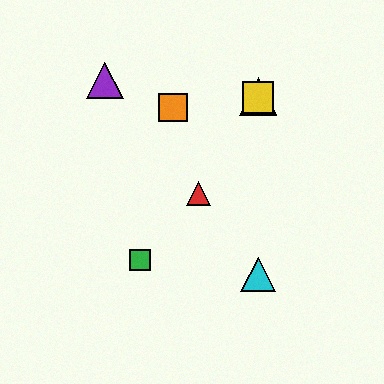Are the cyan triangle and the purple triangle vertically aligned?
No, the cyan triangle is at x≈258 and the purple triangle is at x≈105.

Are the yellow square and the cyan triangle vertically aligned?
Yes, both are at x≈258.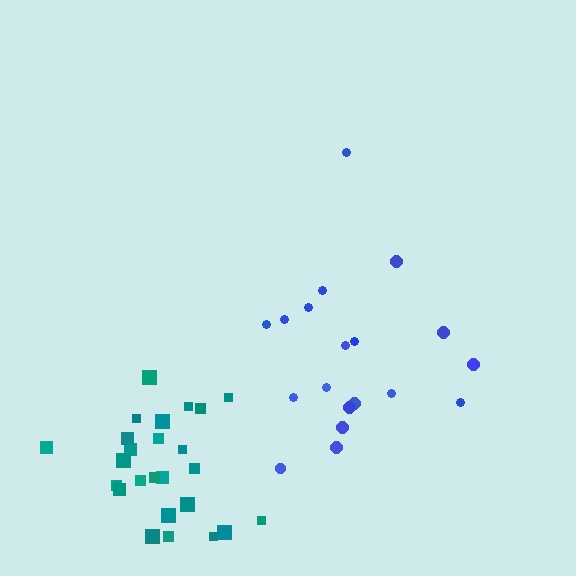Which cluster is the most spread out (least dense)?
Blue.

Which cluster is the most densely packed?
Teal.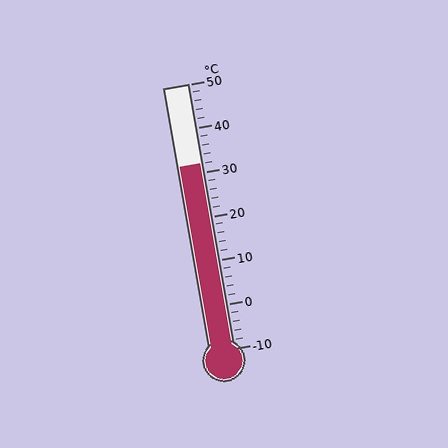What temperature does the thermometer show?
The thermometer shows approximately 32°C.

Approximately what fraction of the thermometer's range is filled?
The thermometer is filled to approximately 70% of its range.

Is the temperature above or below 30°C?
The temperature is above 30°C.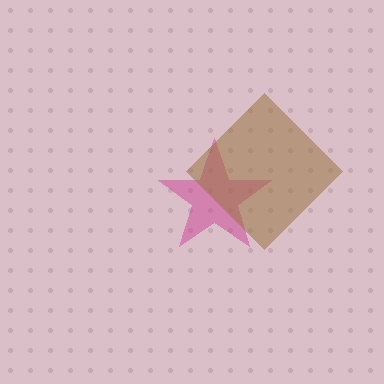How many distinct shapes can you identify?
There are 2 distinct shapes: a magenta star, a brown diamond.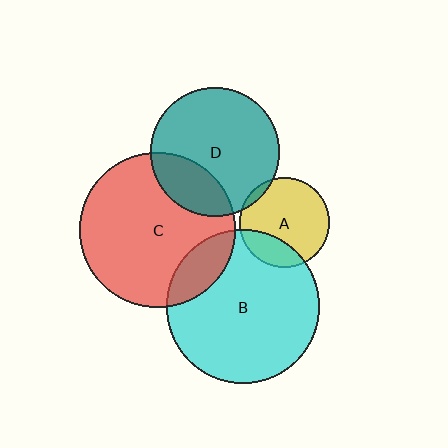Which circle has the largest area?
Circle C (red).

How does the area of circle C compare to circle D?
Approximately 1.5 times.